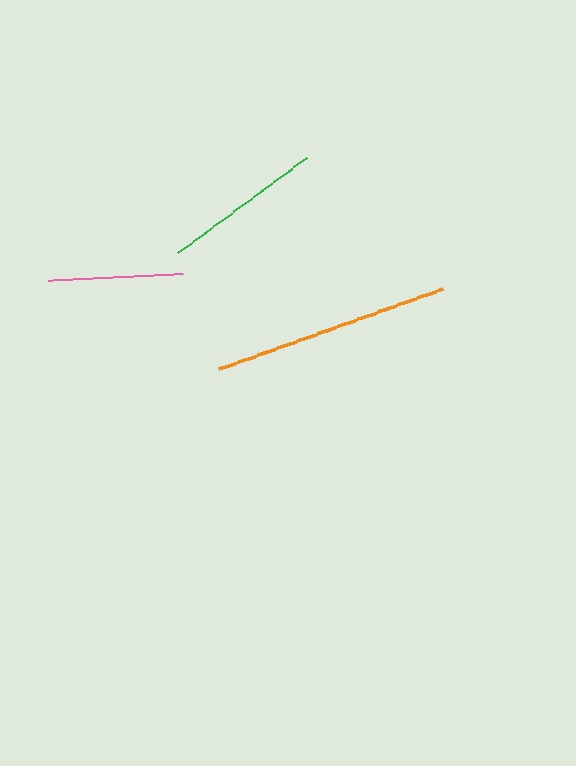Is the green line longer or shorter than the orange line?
The orange line is longer than the green line.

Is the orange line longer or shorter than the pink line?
The orange line is longer than the pink line.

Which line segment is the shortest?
The pink line is the shortest at approximately 135 pixels.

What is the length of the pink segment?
The pink segment is approximately 135 pixels long.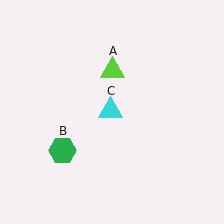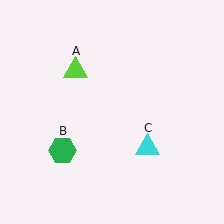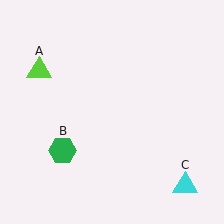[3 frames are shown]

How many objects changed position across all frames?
2 objects changed position: lime triangle (object A), cyan triangle (object C).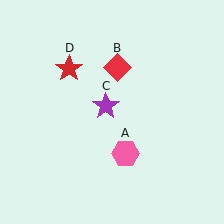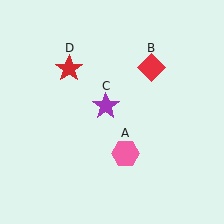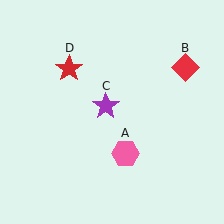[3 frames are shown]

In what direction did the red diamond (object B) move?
The red diamond (object B) moved right.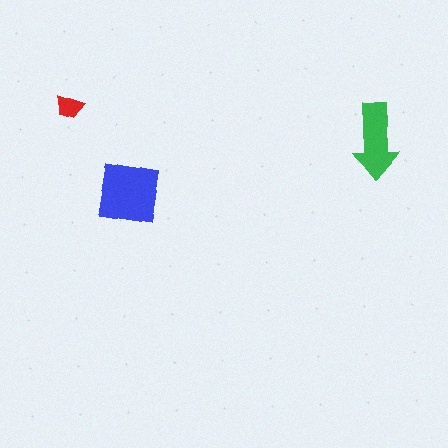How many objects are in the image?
There are 3 objects in the image.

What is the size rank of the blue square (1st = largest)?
1st.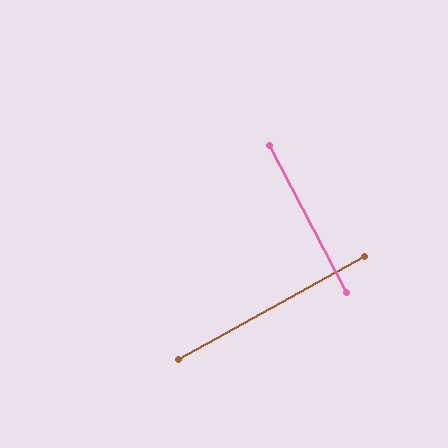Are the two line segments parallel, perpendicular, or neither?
Perpendicular — they meet at approximately 88°.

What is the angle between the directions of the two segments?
Approximately 88 degrees.